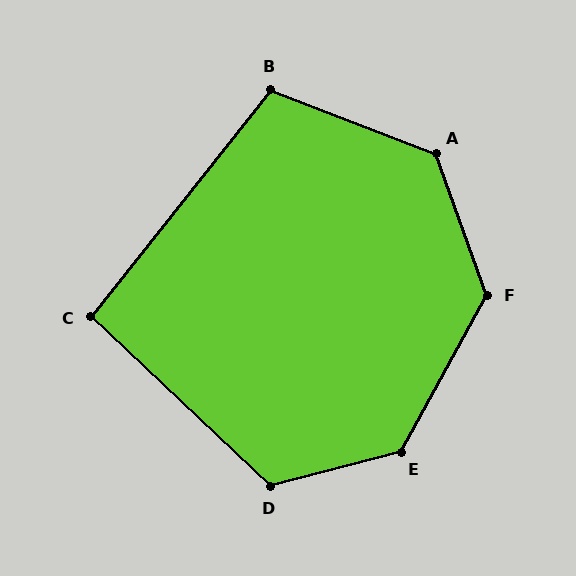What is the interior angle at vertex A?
Approximately 132 degrees (obtuse).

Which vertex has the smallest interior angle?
C, at approximately 95 degrees.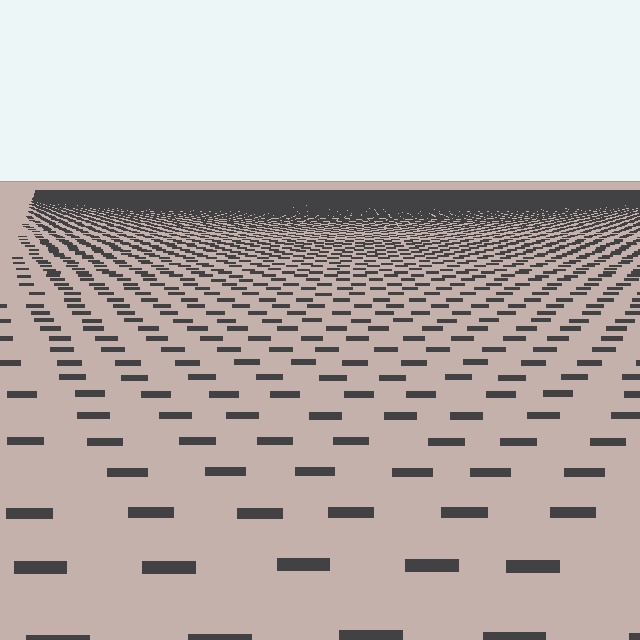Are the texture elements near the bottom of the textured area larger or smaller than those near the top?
Larger. Near the bottom, elements are closer to the viewer and appear at a bigger on-screen size.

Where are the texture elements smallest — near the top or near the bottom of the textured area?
Near the top.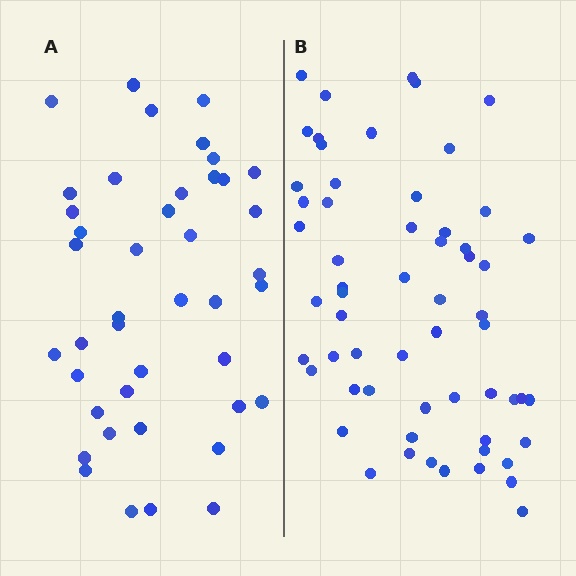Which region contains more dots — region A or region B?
Region B (the right region) has more dots.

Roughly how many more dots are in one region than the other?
Region B has approximately 20 more dots than region A.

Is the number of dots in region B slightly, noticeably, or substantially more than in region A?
Region B has noticeably more, but not dramatically so. The ratio is roughly 1.4 to 1.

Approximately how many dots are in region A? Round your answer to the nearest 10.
About 40 dots. (The exact count is 42, which rounds to 40.)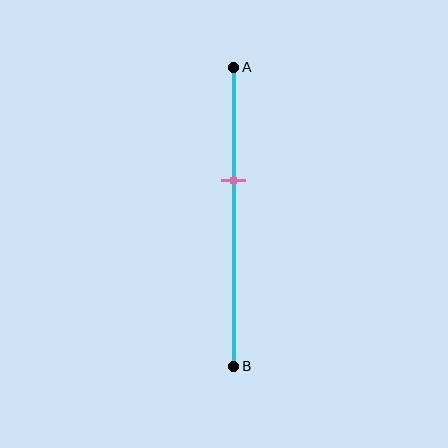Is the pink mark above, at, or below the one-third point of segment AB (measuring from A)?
The pink mark is below the one-third point of segment AB.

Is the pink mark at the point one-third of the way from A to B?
No, the mark is at about 40% from A, not at the 33% one-third point.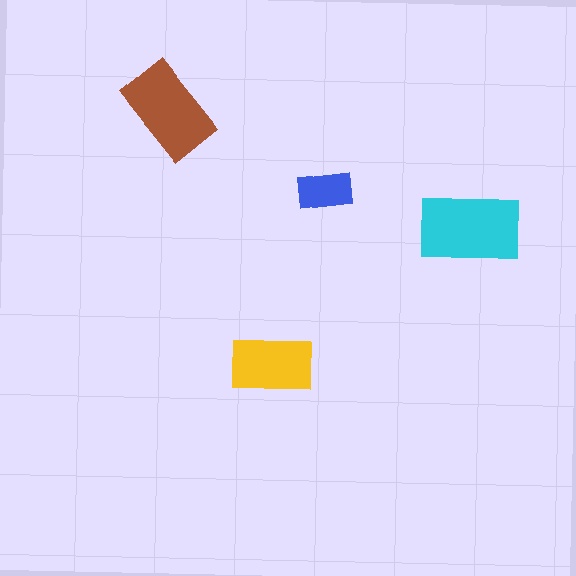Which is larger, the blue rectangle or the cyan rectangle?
The cyan one.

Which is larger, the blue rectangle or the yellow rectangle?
The yellow one.